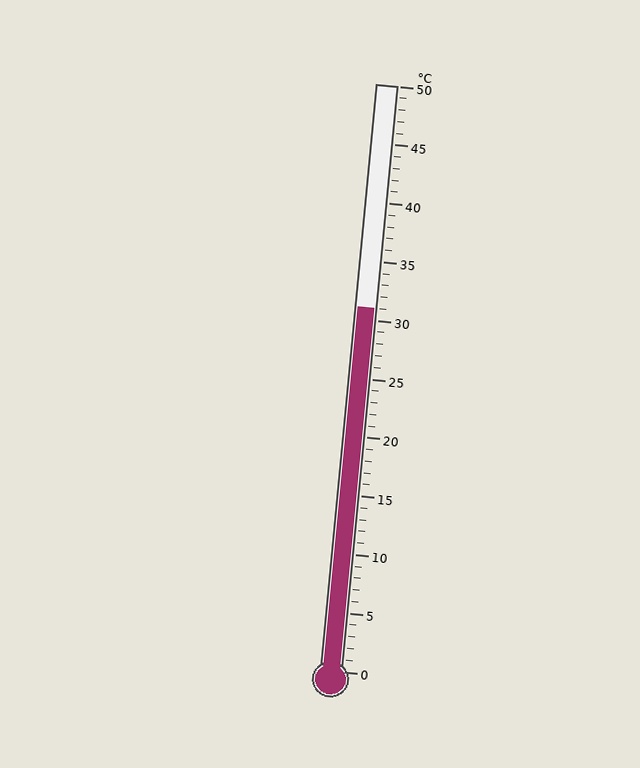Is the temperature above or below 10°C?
The temperature is above 10°C.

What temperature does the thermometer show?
The thermometer shows approximately 31°C.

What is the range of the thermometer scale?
The thermometer scale ranges from 0°C to 50°C.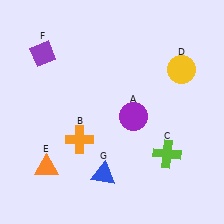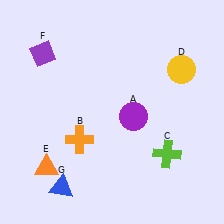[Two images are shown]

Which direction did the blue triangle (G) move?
The blue triangle (G) moved left.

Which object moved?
The blue triangle (G) moved left.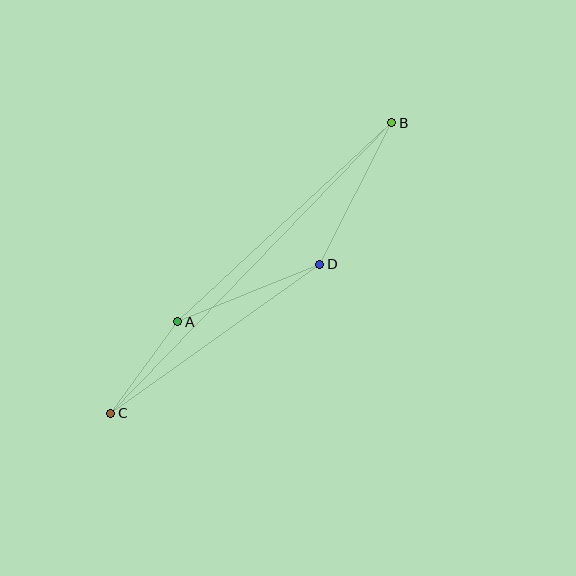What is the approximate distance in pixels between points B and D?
The distance between B and D is approximately 159 pixels.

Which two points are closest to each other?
Points A and C are closest to each other.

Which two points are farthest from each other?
Points B and C are farthest from each other.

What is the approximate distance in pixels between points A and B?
The distance between A and B is approximately 293 pixels.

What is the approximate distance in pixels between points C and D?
The distance between C and D is approximately 257 pixels.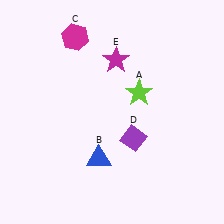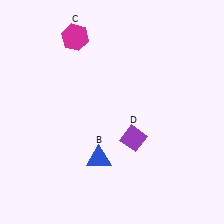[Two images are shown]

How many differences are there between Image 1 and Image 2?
There are 2 differences between the two images.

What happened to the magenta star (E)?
The magenta star (E) was removed in Image 2. It was in the top-right area of Image 1.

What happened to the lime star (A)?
The lime star (A) was removed in Image 2. It was in the top-right area of Image 1.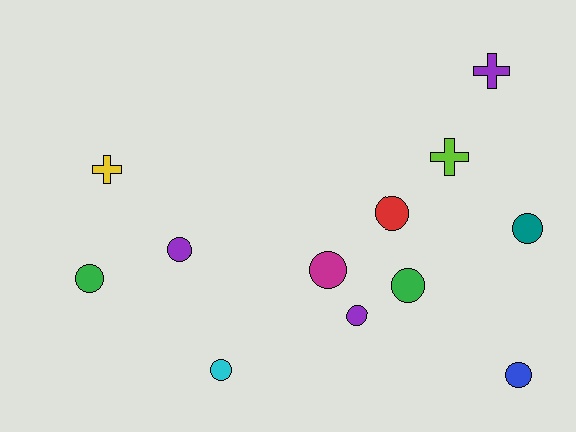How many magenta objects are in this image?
There is 1 magenta object.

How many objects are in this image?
There are 12 objects.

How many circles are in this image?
There are 9 circles.